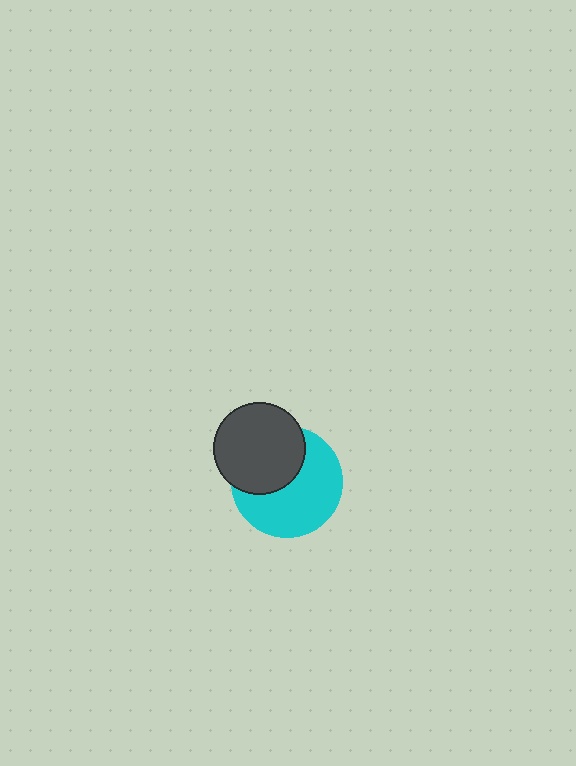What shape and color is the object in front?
The object in front is a dark gray circle.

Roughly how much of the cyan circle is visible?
About half of it is visible (roughly 61%).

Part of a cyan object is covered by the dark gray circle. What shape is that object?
It is a circle.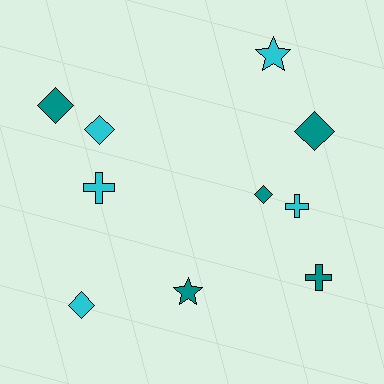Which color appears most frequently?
Cyan, with 5 objects.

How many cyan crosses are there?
There are 2 cyan crosses.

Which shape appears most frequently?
Diamond, with 5 objects.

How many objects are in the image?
There are 10 objects.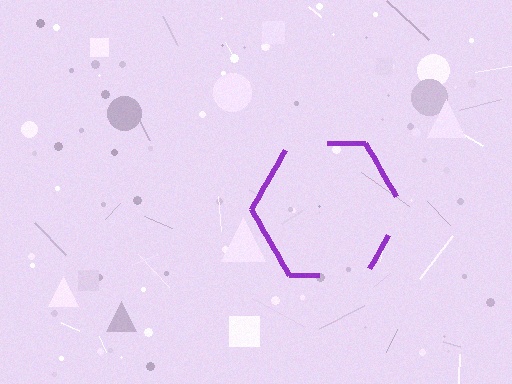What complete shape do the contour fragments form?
The contour fragments form a hexagon.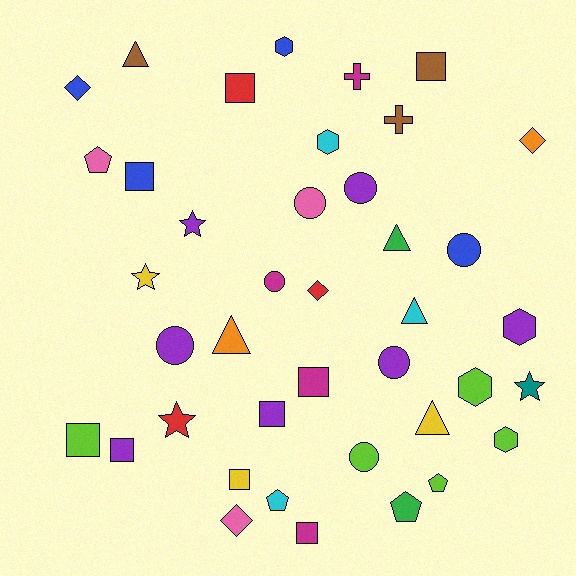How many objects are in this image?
There are 40 objects.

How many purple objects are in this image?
There are 7 purple objects.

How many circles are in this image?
There are 7 circles.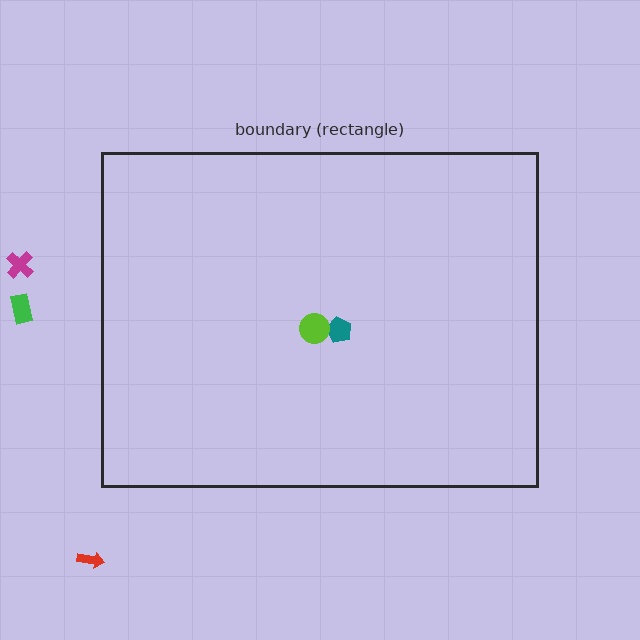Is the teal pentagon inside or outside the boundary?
Inside.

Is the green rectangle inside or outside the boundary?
Outside.